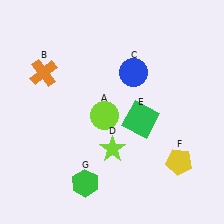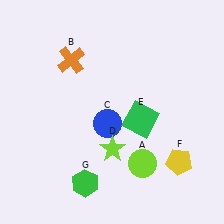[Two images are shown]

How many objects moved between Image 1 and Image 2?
3 objects moved between the two images.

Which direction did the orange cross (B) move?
The orange cross (B) moved right.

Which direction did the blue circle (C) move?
The blue circle (C) moved down.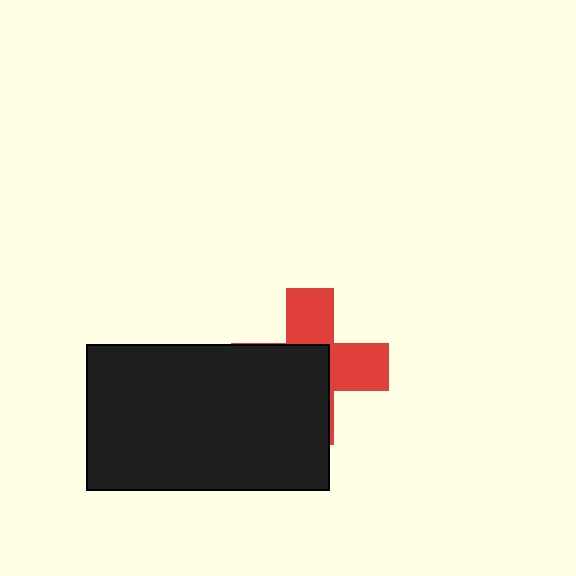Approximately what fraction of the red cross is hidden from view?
Roughly 55% of the red cross is hidden behind the black rectangle.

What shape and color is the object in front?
The object in front is a black rectangle.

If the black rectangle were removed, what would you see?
You would see the complete red cross.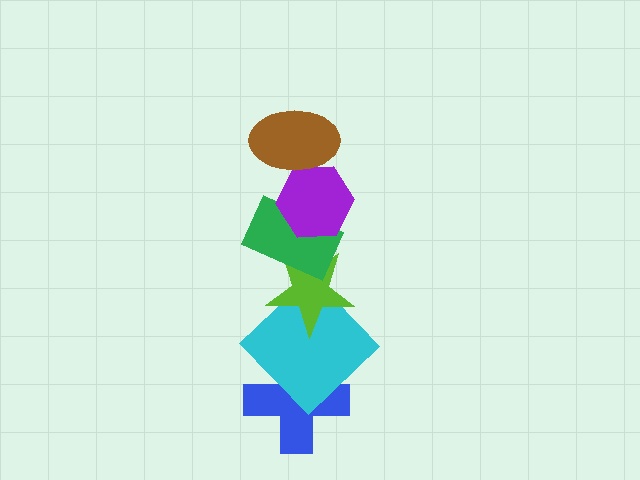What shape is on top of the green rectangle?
The purple hexagon is on top of the green rectangle.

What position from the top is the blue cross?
The blue cross is 6th from the top.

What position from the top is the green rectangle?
The green rectangle is 3rd from the top.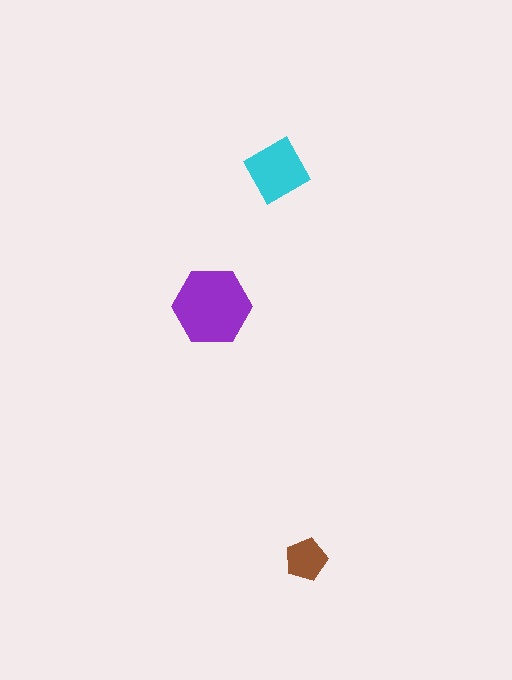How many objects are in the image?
There are 3 objects in the image.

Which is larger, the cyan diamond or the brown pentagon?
The cyan diamond.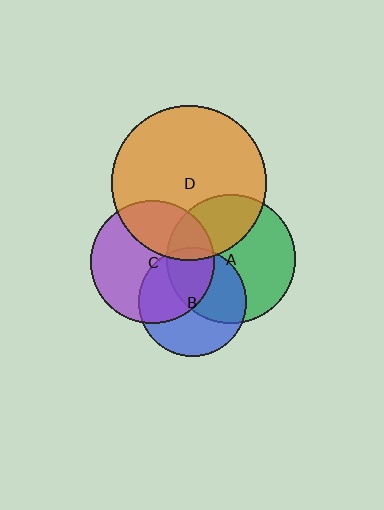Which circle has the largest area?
Circle D (orange).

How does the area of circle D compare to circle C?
Approximately 1.6 times.